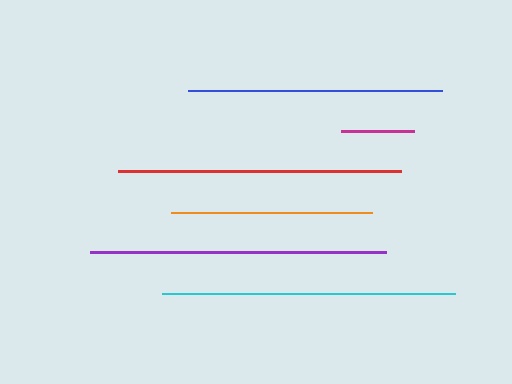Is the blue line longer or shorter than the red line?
The red line is longer than the blue line.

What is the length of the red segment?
The red segment is approximately 283 pixels long.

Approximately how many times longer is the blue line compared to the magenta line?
The blue line is approximately 3.5 times the length of the magenta line.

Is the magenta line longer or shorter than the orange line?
The orange line is longer than the magenta line.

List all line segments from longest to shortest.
From longest to shortest: purple, cyan, red, blue, orange, magenta.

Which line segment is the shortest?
The magenta line is the shortest at approximately 73 pixels.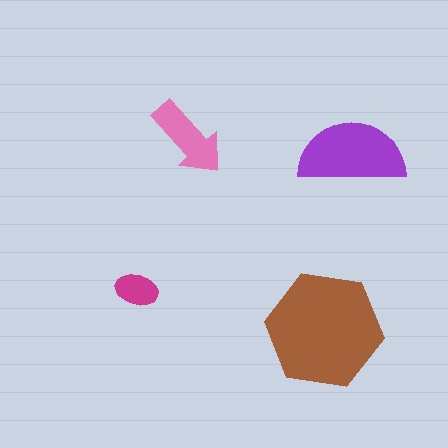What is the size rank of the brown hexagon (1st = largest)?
1st.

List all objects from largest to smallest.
The brown hexagon, the purple semicircle, the pink arrow, the magenta ellipse.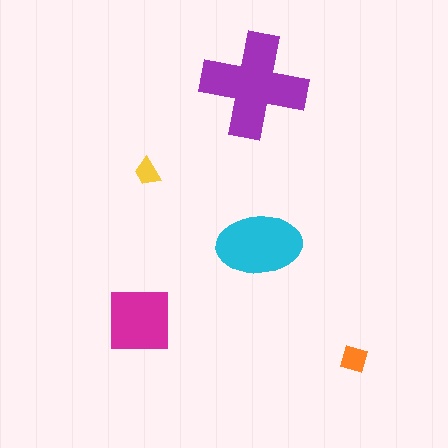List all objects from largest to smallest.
The purple cross, the cyan ellipse, the magenta square, the orange diamond, the yellow trapezoid.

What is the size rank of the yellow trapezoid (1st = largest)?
5th.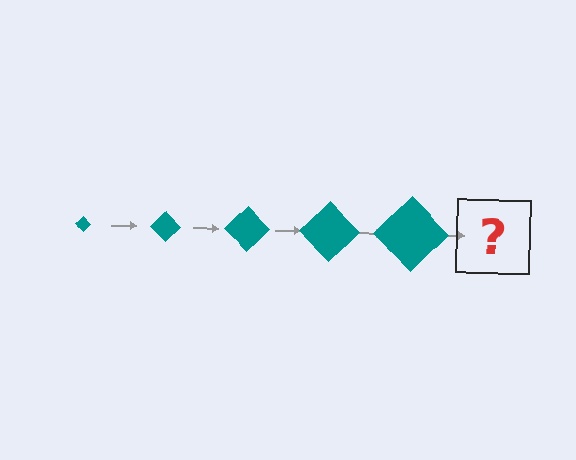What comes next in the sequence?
The next element should be a teal diamond, larger than the previous one.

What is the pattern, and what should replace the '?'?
The pattern is that the diamond gets progressively larger each step. The '?' should be a teal diamond, larger than the previous one.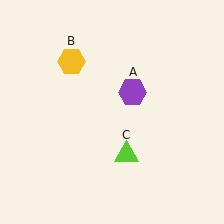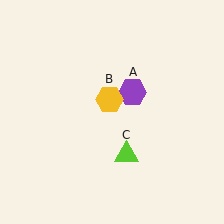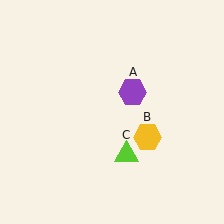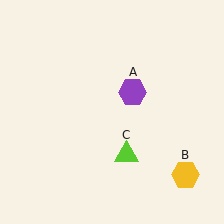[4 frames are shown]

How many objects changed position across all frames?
1 object changed position: yellow hexagon (object B).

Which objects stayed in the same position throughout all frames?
Purple hexagon (object A) and lime triangle (object C) remained stationary.